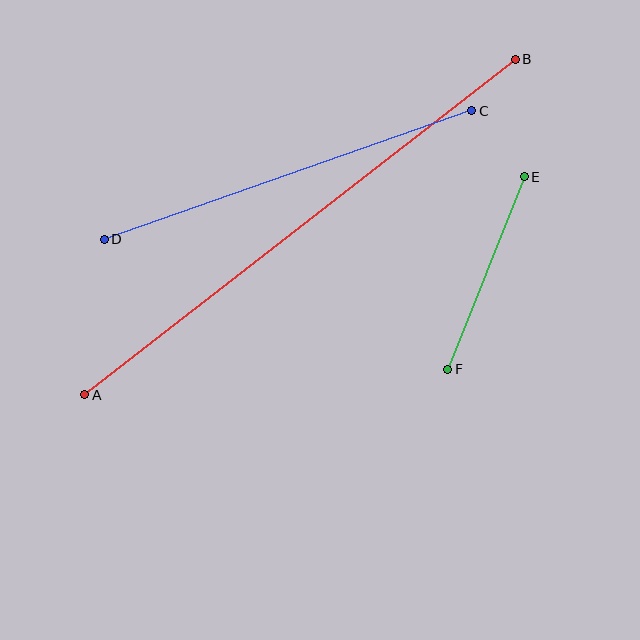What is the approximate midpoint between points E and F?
The midpoint is at approximately (486, 273) pixels.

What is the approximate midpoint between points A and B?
The midpoint is at approximately (300, 227) pixels.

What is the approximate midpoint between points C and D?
The midpoint is at approximately (288, 175) pixels.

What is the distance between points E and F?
The distance is approximately 207 pixels.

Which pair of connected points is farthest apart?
Points A and B are farthest apart.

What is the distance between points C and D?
The distance is approximately 390 pixels.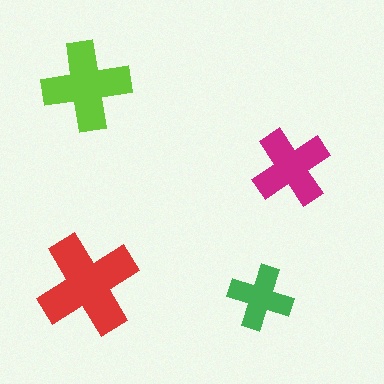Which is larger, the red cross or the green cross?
The red one.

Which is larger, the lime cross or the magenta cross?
The lime one.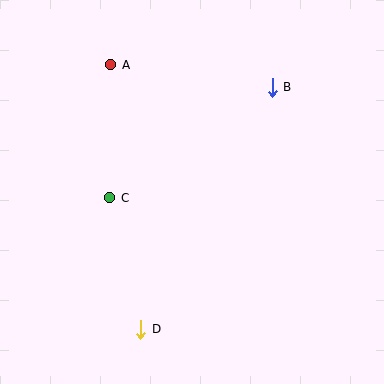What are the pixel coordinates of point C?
Point C is at (110, 198).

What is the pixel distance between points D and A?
The distance between D and A is 266 pixels.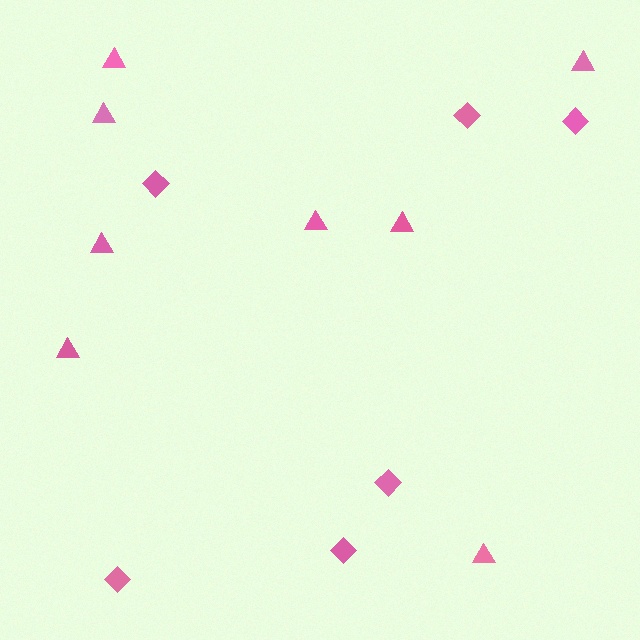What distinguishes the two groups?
There are 2 groups: one group of triangles (8) and one group of diamonds (6).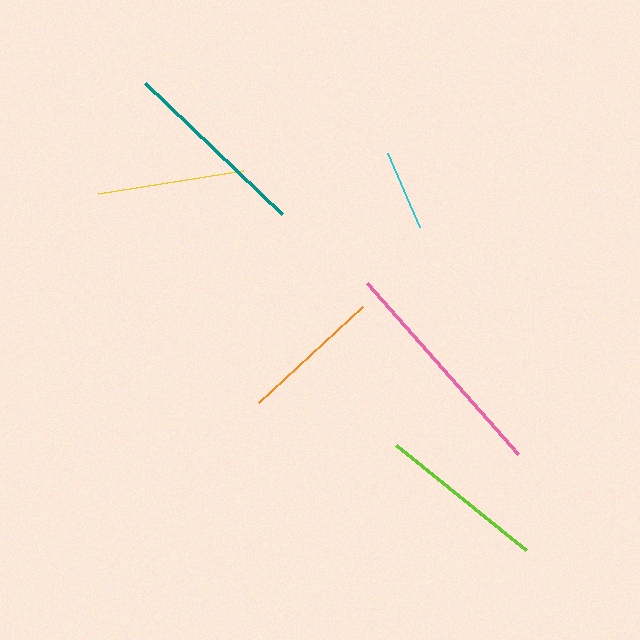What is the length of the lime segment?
The lime segment is approximately 167 pixels long.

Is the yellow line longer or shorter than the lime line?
The lime line is longer than the yellow line.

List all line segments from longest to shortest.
From longest to shortest: pink, teal, lime, yellow, orange, cyan.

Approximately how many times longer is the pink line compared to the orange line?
The pink line is approximately 1.6 times the length of the orange line.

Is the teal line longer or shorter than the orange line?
The teal line is longer than the orange line.